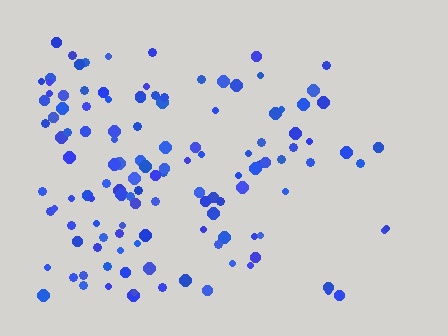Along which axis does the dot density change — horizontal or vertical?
Horizontal.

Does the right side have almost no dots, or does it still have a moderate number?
Still a moderate number, just noticeably fewer than the left.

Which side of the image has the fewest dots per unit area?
The right.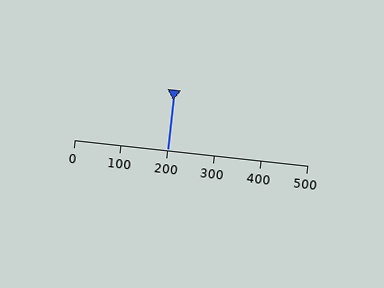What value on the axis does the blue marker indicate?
The marker indicates approximately 200.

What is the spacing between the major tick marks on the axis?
The major ticks are spaced 100 apart.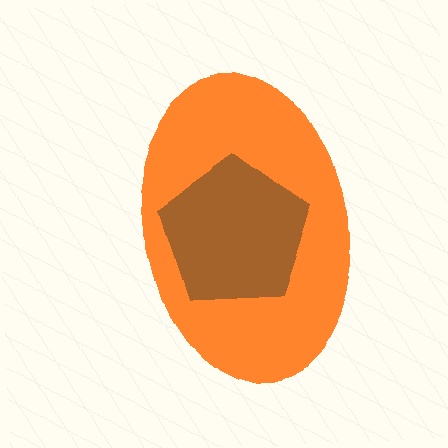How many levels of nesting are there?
2.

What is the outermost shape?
The orange ellipse.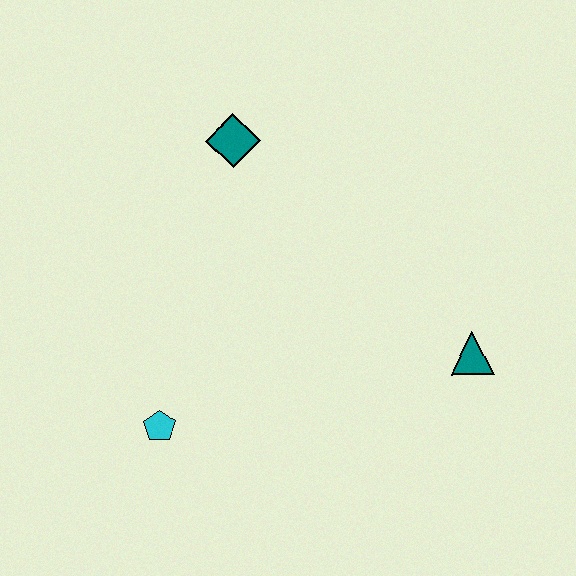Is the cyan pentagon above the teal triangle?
No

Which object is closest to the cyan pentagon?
The teal diamond is closest to the cyan pentagon.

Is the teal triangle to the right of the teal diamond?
Yes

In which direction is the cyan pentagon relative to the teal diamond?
The cyan pentagon is below the teal diamond.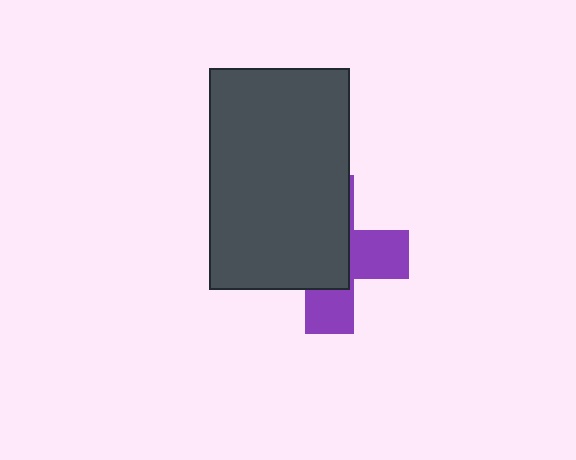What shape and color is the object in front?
The object in front is a dark gray rectangle.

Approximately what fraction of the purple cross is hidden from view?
Roughly 59% of the purple cross is hidden behind the dark gray rectangle.